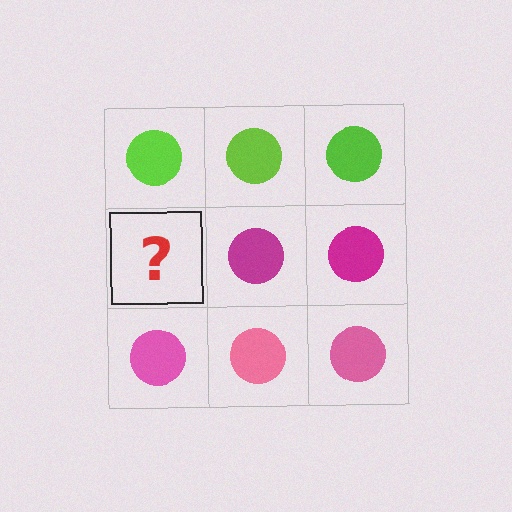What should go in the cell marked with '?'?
The missing cell should contain a magenta circle.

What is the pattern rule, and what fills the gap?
The rule is that each row has a consistent color. The gap should be filled with a magenta circle.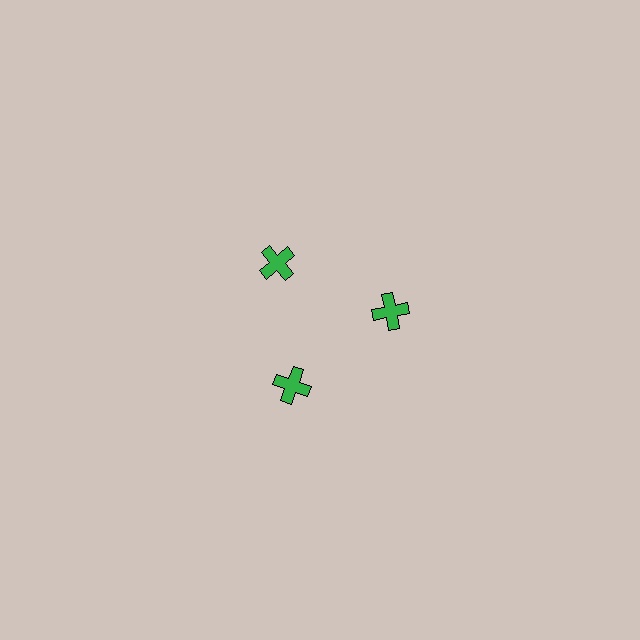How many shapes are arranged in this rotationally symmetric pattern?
There are 3 shapes, arranged in 3 groups of 1.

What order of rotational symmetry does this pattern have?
This pattern has 3-fold rotational symmetry.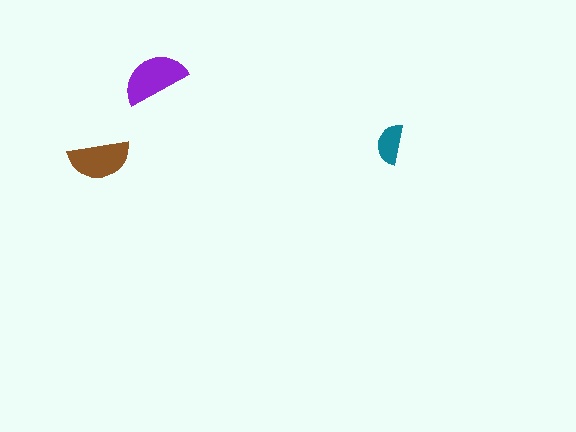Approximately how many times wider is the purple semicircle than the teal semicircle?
About 1.5 times wider.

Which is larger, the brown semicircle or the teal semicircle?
The brown one.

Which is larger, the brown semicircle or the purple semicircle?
The purple one.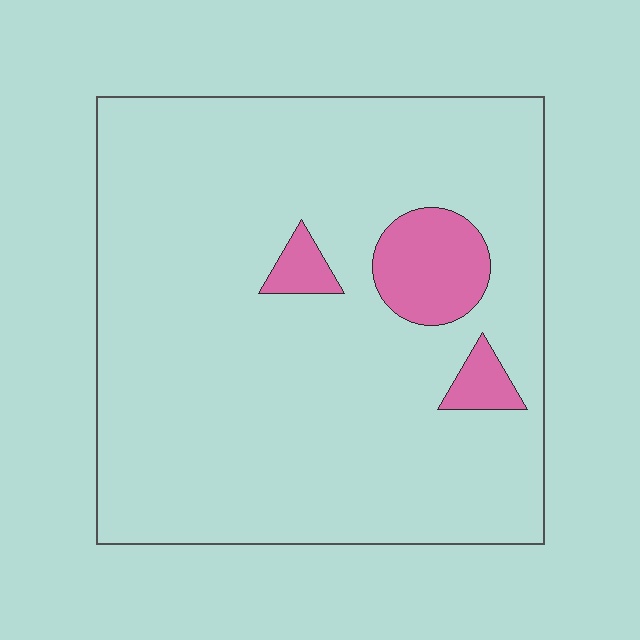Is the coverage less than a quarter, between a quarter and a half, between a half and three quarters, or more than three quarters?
Less than a quarter.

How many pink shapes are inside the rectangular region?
3.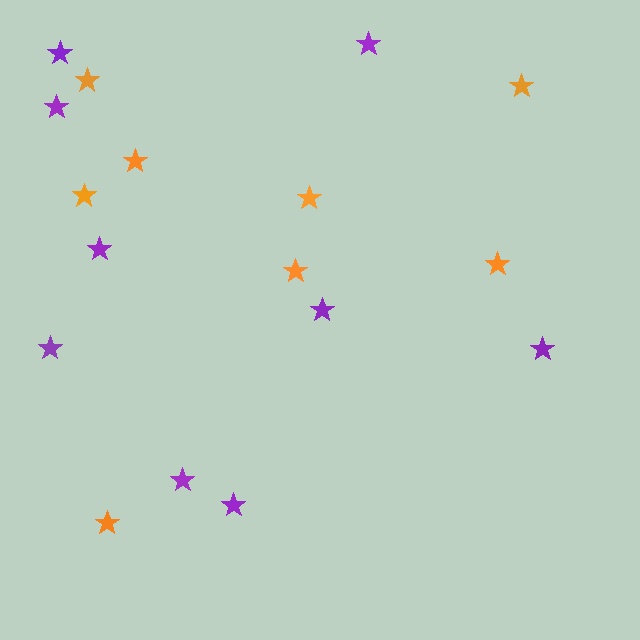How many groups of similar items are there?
There are 2 groups: one group of purple stars (9) and one group of orange stars (8).